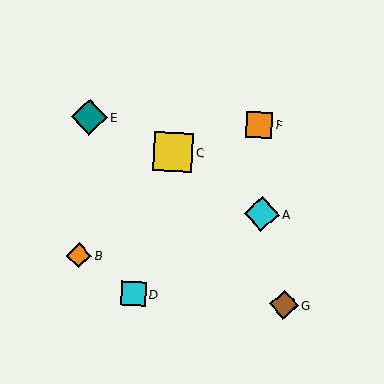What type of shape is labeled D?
Shape D is a cyan square.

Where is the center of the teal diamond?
The center of the teal diamond is at (89, 117).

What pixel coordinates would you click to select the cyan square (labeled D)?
Click at (134, 294) to select the cyan square D.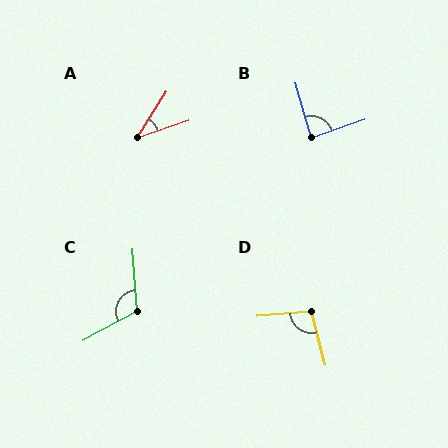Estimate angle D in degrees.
Approximately 99 degrees.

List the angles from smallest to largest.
A (39°), B (86°), D (99°), C (114°).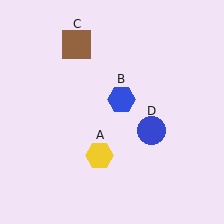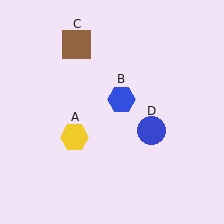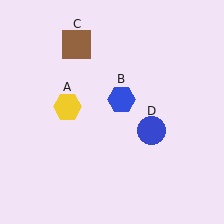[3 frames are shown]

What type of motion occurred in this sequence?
The yellow hexagon (object A) rotated clockwise around the center of the scene.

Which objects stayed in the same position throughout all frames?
Blue hexagon (object B) and brown square (object C) and blue circle (object D) remained stationary.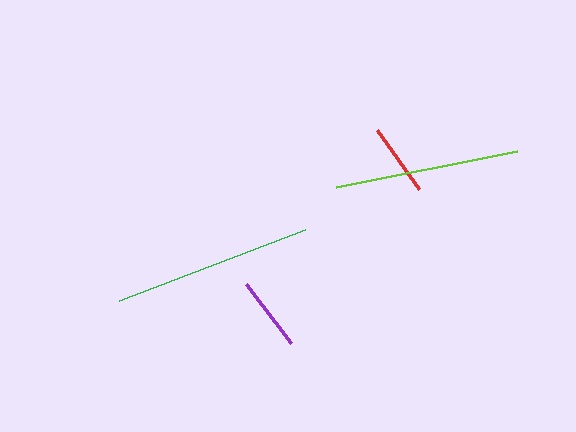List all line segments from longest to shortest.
From longest to shortest: green, lime, purple, red.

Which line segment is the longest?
The green line is the longest at approximately 199 pixels.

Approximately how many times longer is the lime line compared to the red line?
The lime line is approximately 2.5 times the length of the red line.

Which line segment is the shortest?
The red line is the shortest at approximately 73 pixels.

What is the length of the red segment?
The red segment is approximately 73 pixels long.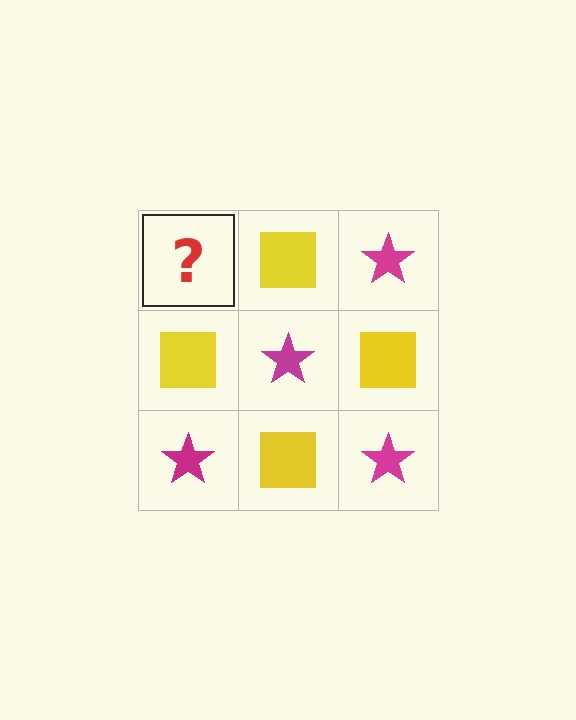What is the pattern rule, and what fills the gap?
The rule is that it alternates magenta star and yellow square in a checkerboard pattern. The gap should be filled with a magenta star.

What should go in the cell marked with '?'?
The missing cell should contain a magenta star.